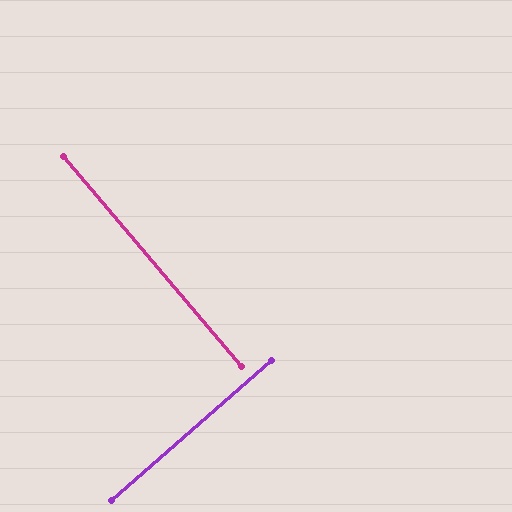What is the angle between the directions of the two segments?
Approximately 89 degrees.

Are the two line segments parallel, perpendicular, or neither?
Perpendicular — they meet at approximately 89°.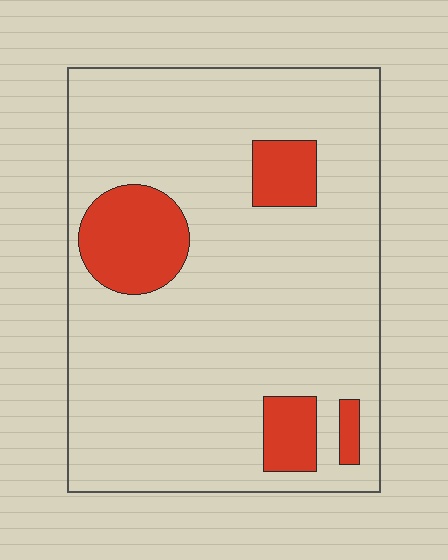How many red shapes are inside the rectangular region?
4.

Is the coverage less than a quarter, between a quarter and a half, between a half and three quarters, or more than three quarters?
Less than a quarter.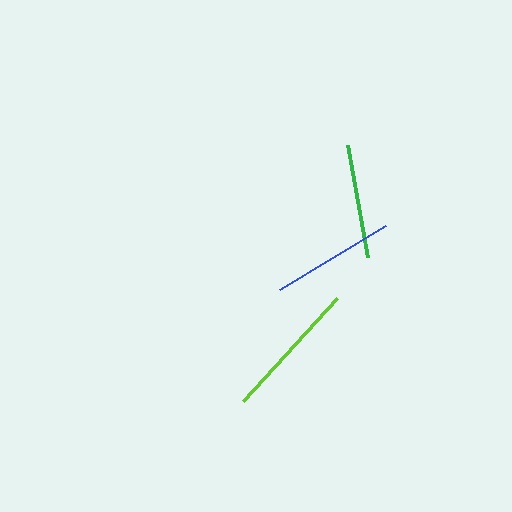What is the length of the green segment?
The green segment is approximately 114 pixels long.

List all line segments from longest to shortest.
From longest to shortest: lime, blue, green.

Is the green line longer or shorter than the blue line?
The blue line is longer than the green line.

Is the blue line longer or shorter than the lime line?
The lime line is longer than the blue line.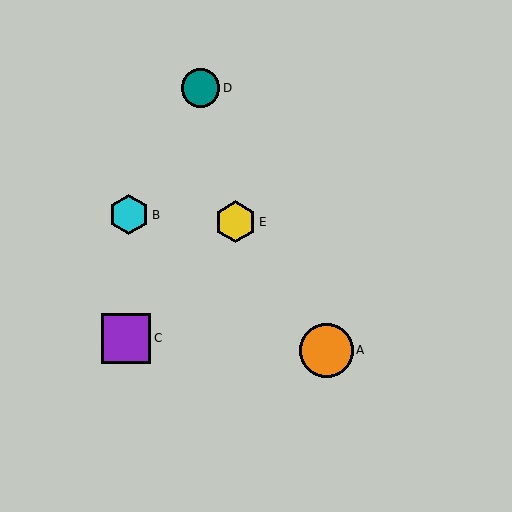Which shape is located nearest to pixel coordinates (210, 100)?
The teal circle (labeled D) at (200, 88) is nearest to that location.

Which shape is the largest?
The orange circle (labeled A) is the largest.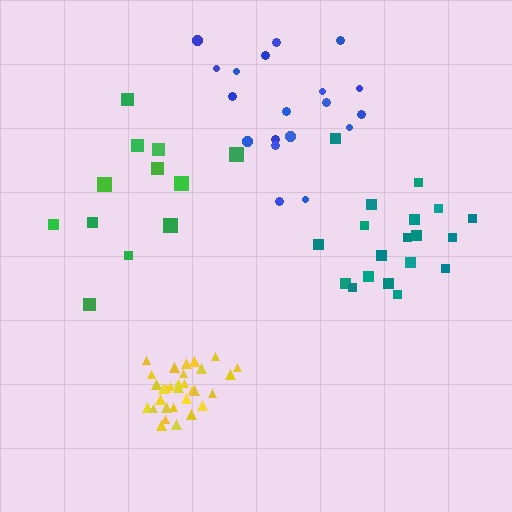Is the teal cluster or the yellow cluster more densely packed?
Yellow.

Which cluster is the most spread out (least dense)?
Green.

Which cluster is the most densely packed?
Yellow.